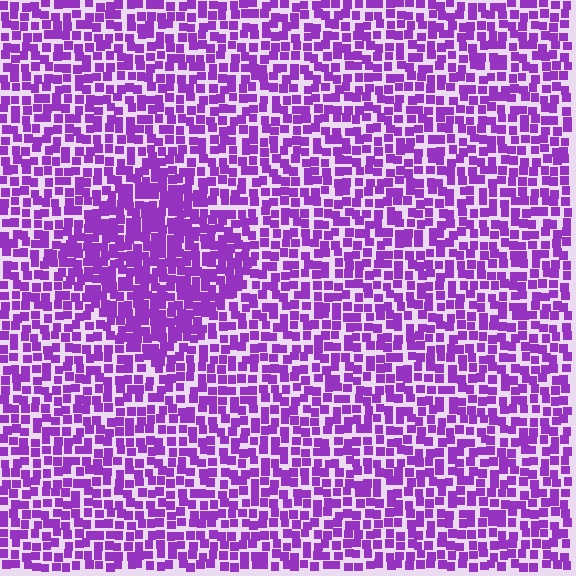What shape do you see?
I see a diamond.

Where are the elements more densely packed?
The elements are more densely packed inside the diamond boundary.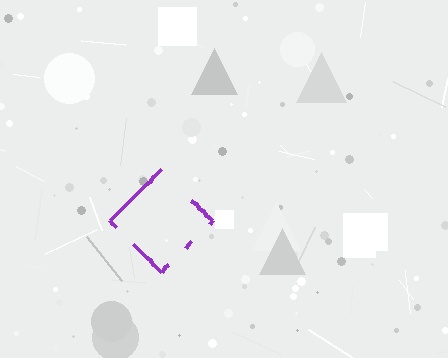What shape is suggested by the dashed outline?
The dashed outline suggests a diamond.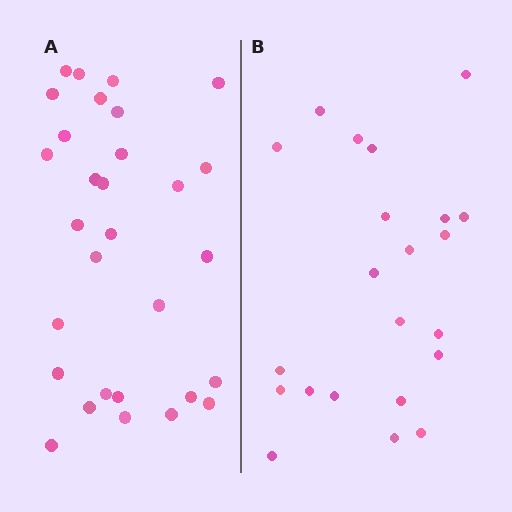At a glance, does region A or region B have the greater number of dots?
Region A (the left region) has more dots.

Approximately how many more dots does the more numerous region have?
Region A has roughly 8 or so more dots than region B.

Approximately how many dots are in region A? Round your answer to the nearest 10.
About 30 dots.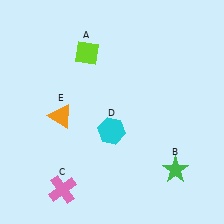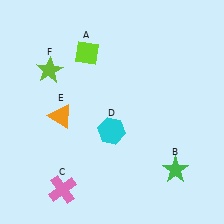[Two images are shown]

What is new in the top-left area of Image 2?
A lime star (F) was added in the top-left area of Image 2.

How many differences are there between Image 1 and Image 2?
There is 1 difference between the two images.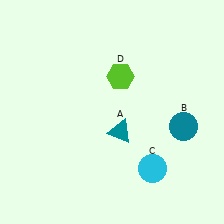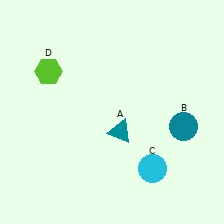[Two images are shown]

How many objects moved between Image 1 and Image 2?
1 object moved between the two images.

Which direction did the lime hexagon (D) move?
The lime hexagon (D) moved left.